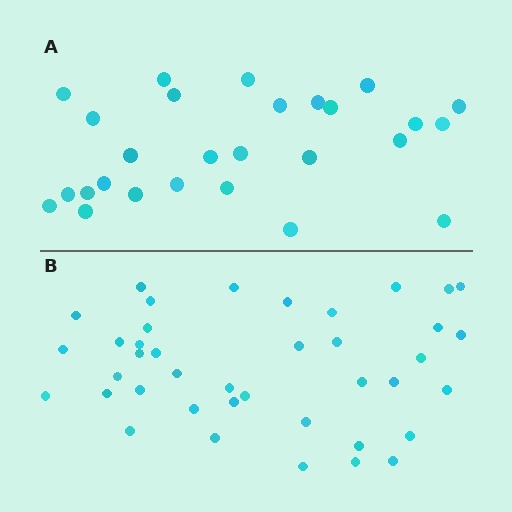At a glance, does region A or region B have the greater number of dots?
Region B (the bottom region) has more dots.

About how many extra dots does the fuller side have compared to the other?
Region B has approximately 15 more dots than region A.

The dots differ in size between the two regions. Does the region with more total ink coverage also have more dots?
No. Region A has more total ink coverage because its dots are larger, but region B actually contains more individual dots. Total area can be misleading — the number of items is what matters here.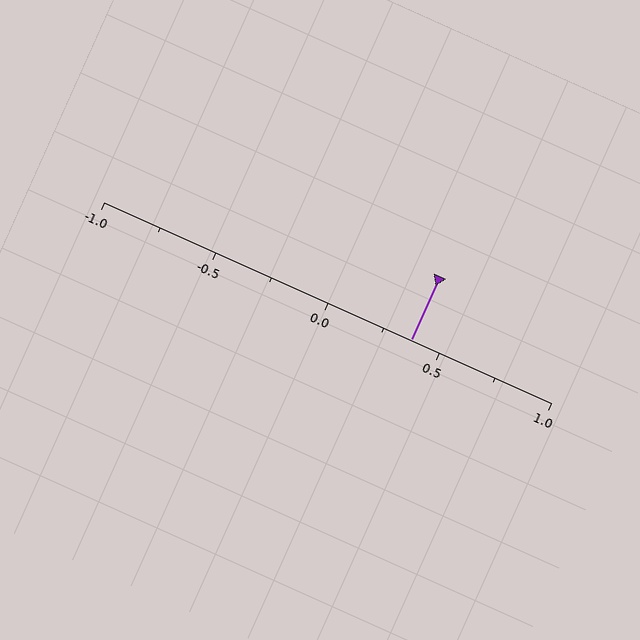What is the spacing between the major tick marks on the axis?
The major ticks are spaced 0.5 apart.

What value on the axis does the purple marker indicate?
The marker indicates approximately 0.38.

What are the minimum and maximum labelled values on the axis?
The axis runs from -1.0 to 1.0.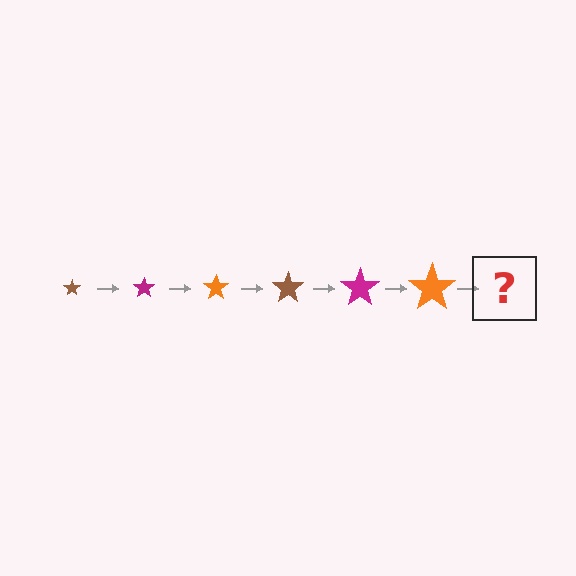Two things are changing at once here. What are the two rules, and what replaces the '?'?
The two rules are that the star grows larger each step and the color cycles through brown, magenta, and orange. The '?' should be a brown star, larger than the previous one.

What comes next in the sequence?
The next element should be a brown star, larger than the previous one.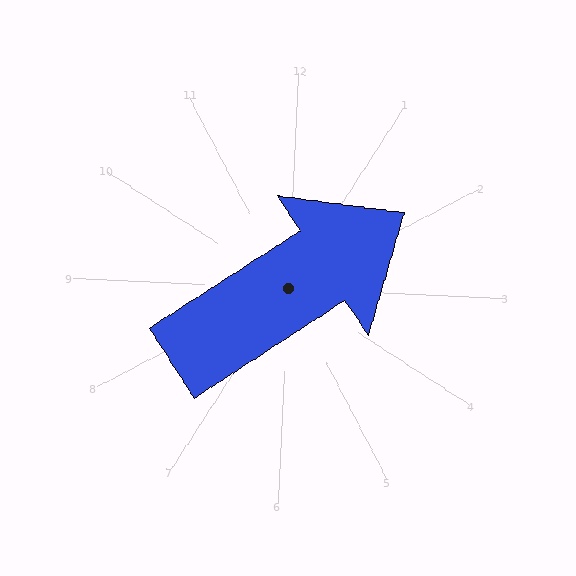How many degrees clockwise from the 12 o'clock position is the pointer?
Approximately 55 degrees.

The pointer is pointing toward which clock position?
Roughly 2 o'clock.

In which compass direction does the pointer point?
Northeast.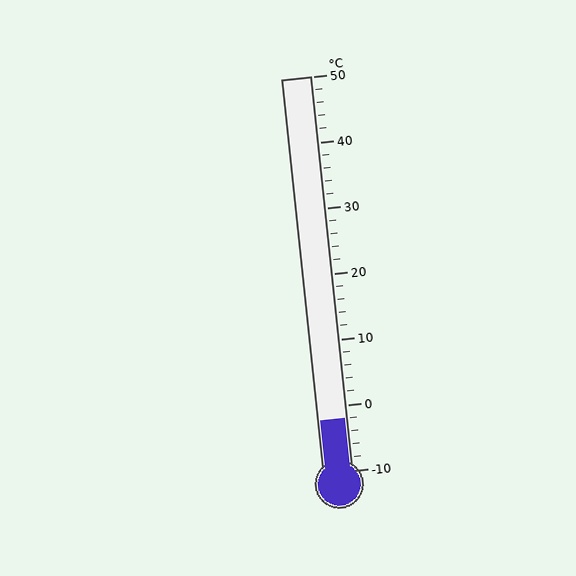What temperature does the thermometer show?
The thermometer shows approximately -2°C.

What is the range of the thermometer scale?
The thermometer scale ranges from -10°C to 50°C.